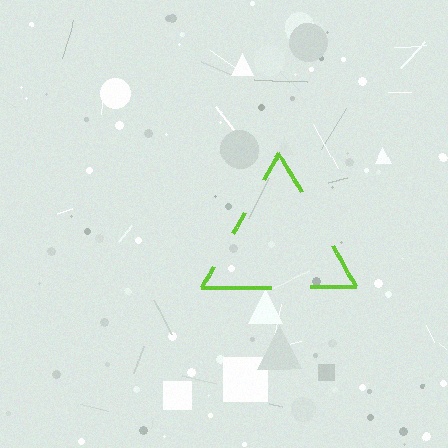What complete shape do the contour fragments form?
The contour fragments form a triangle.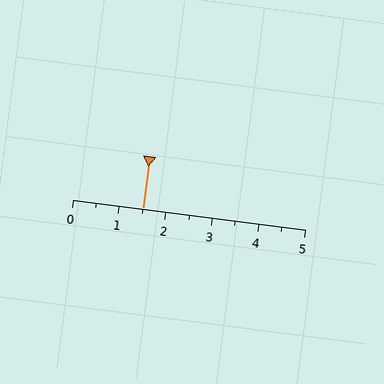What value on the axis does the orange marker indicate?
The marker indicates approximately 1.5.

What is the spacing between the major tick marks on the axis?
The major ticks are spaced 1 apart.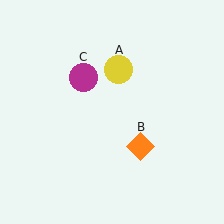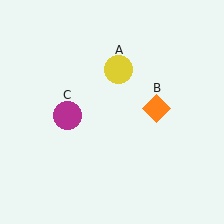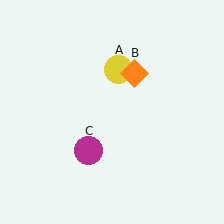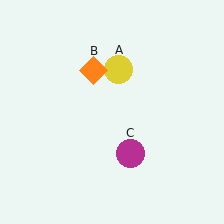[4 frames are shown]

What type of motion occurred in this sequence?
The orange diamond (object B), magenta circle (object C) rotated counterclockwise around the center of the scene.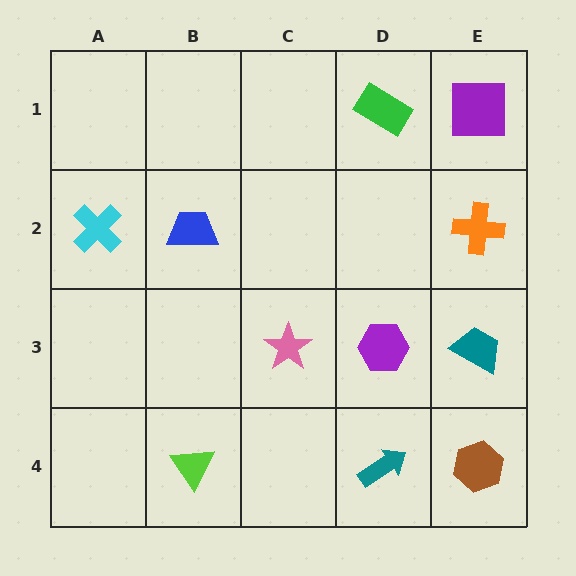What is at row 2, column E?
An orange cross.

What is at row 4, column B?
A lime triangle.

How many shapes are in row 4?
3 shapes.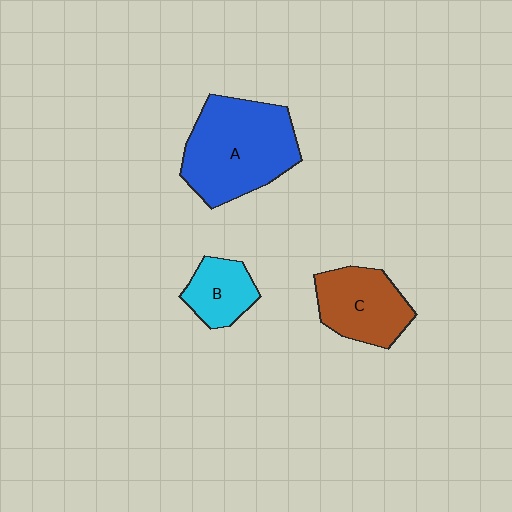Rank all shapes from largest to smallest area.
From largest to smallest: A (blue), C (brown), B (cyan).